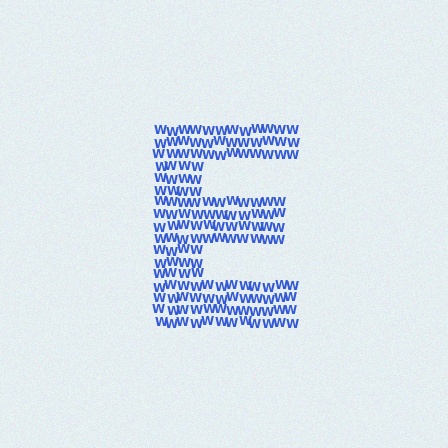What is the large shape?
The large shape is the letter E.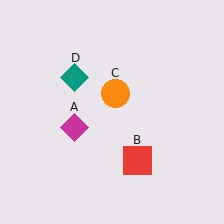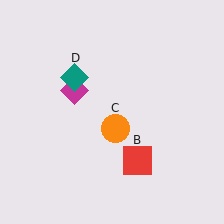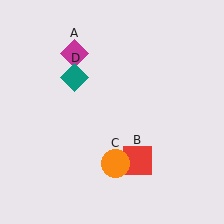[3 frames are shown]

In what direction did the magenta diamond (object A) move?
The magenta diamond (object A) moved up.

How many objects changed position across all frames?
2 objects changed position: magenta diamond (object A), orange circle (object C).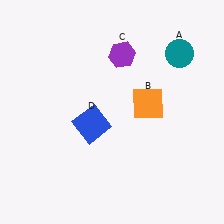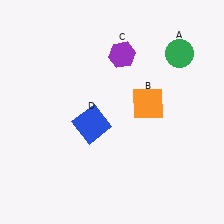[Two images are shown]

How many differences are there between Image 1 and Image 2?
There is 1 difference between the two images.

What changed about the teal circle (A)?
In Image 1, A is teal. In Image 2, it changed to green.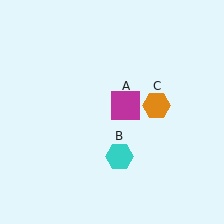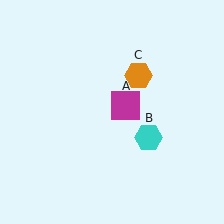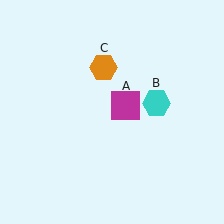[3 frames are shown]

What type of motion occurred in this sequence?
The cyan hexagon (object B), orange hexagon (object C) rotated counterclockwise around the center of the scene.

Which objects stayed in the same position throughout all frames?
Magenta square (object A) remained stationary.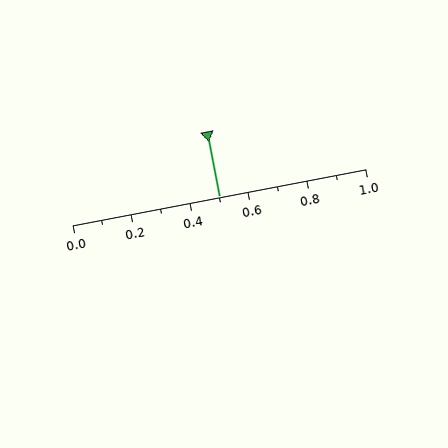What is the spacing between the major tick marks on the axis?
The major ticks are spaced 0.2 apart.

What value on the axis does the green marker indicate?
The marker indicates approximately 0.5.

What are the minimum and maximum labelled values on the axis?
The axis runs from 0.0 to 1.0.